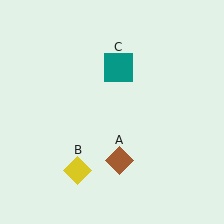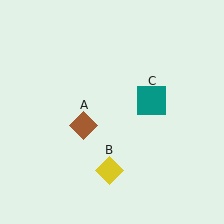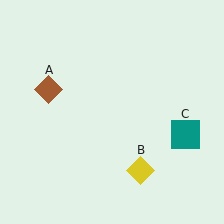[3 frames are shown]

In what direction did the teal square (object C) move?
The teal square (object C) moved down and to the right.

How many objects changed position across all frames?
3 objects changed position: brown diamond (object A), yellow diamond (object B), teal square (object C).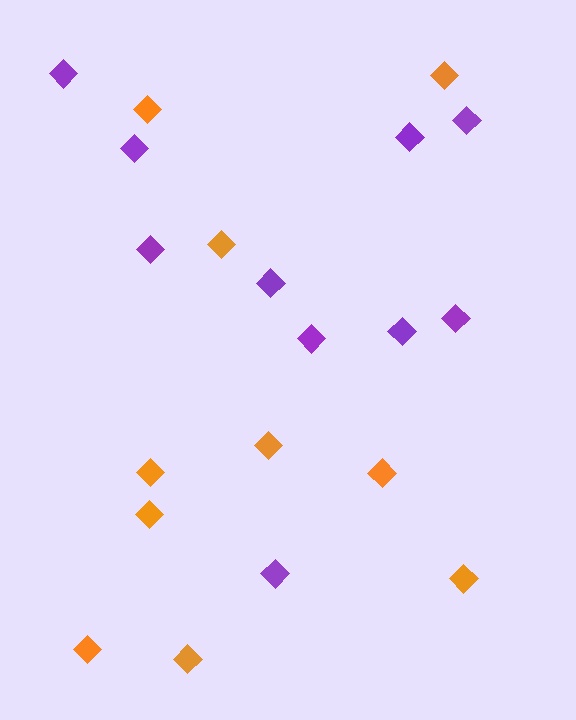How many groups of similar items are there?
There are 2 groups: one group of orange diamonds (10) and one group of purple diamonds (10).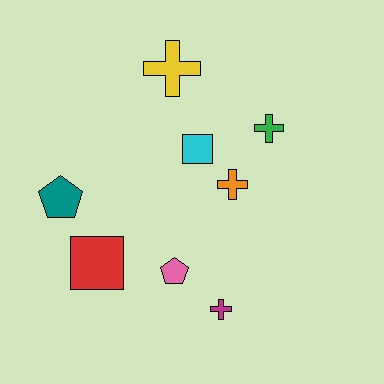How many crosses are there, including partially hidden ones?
There are 4 crosses.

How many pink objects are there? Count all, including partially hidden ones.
There is 1 pink object.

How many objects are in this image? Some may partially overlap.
There are 8 objects.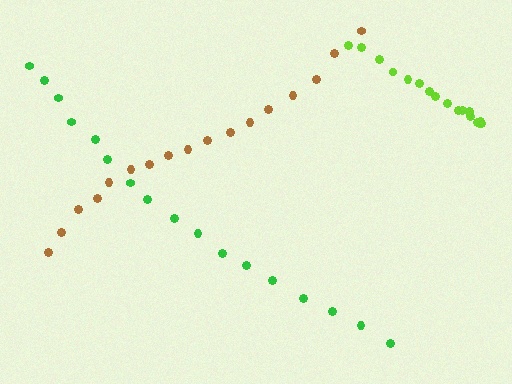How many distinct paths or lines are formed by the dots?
There are 3 distinct paths.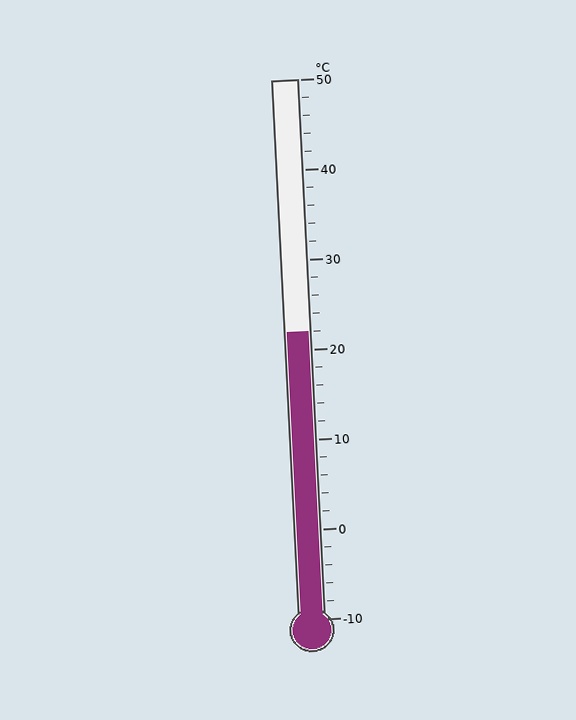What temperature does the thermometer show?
The thermometer shows approximately 22°C.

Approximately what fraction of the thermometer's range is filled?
The thermometer is filled to approximately 55% of its range.